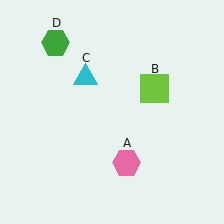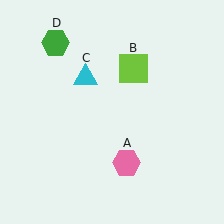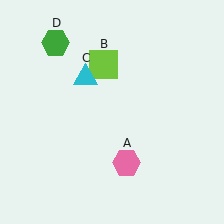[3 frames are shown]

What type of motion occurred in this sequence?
The lime square (object B) rotated counterclockwise around the center of the scene.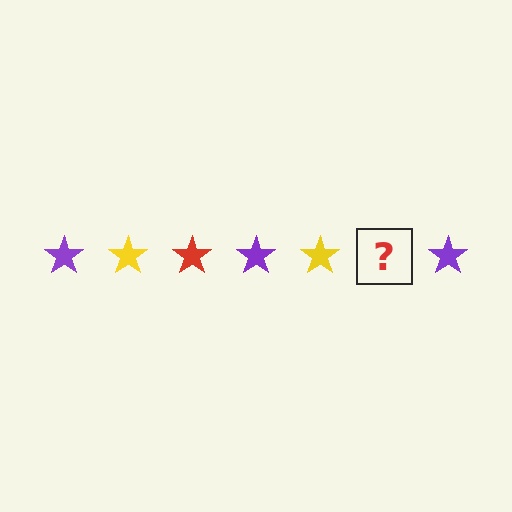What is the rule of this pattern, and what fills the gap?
The rule is that the pattern cycles through purple, yellow, red stars. The gap should be filled with a red star.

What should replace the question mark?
The question mark should be replaced with a red star.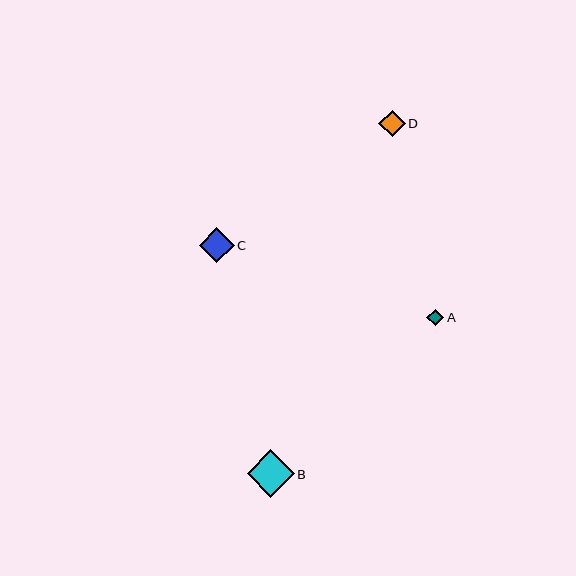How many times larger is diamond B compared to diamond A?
Diamond B is approximately 2.8 times the size of diamond A.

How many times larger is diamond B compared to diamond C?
Diamond B is approximately 1.3 times the size of diamond C.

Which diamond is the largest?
Diamond B is the largest with a size of approximately 47 pixels.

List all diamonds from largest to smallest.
From largest to smallest: B, C, D, A.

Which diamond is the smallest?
Diamond A is the smallest with a size of approximately 17 pixels.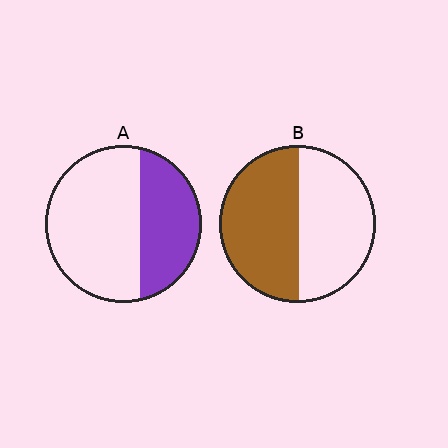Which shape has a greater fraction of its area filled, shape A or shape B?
Shape B.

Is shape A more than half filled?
No.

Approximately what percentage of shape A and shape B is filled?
A is approximately 35% and B is approximately 50%.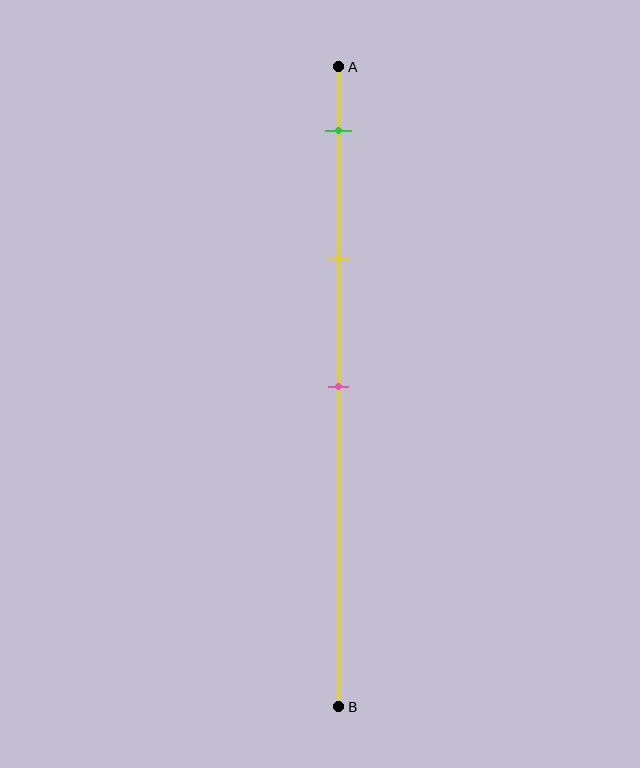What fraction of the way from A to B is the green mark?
The green mark is approximately 10% (0.1) of the way from A to B.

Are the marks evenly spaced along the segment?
Yes, the marks are approximately evenly spaced.